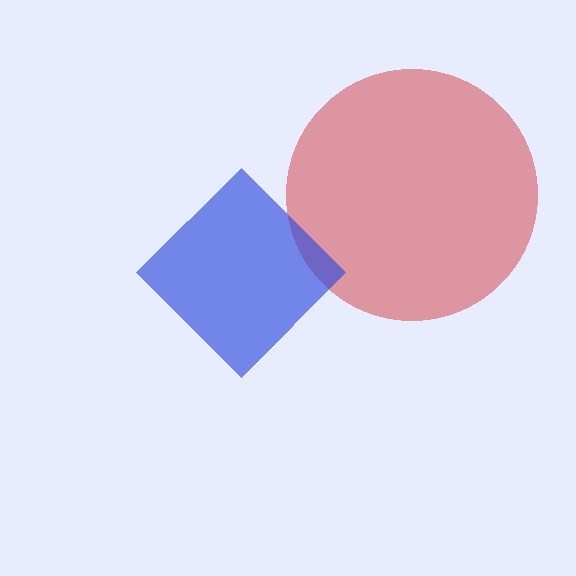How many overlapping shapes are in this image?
There are 2 overlapping shapes in the image.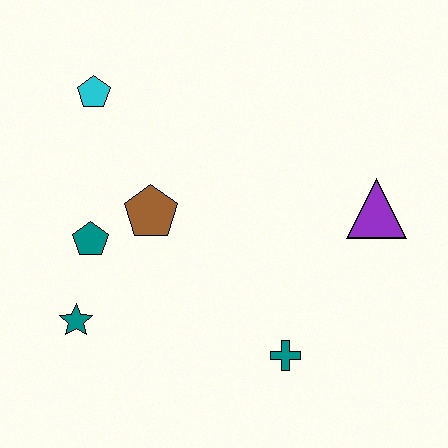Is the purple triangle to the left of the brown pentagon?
No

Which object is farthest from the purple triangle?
The teal star is farthest from the purple triangle.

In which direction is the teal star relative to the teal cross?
The teal star is to the left of the teal cross.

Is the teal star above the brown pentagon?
No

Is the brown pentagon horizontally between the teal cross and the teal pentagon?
Yes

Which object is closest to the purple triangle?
The teal cross is closest to the purple triangle.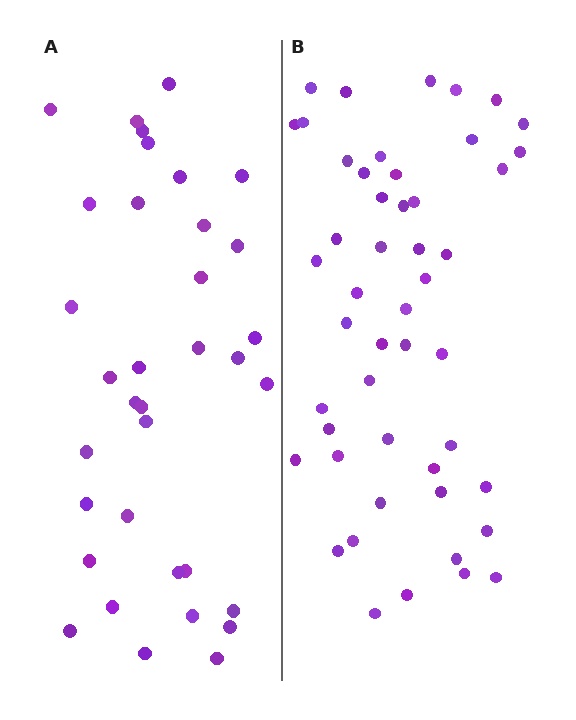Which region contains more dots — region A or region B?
Region B (the right region) has more dots.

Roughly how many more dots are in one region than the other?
Region B has approximately 15 more dots than region A.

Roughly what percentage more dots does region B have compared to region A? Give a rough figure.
About 40% more.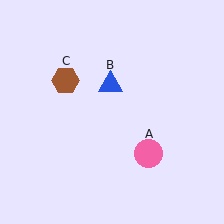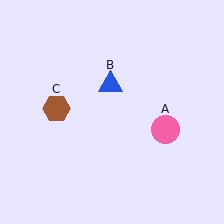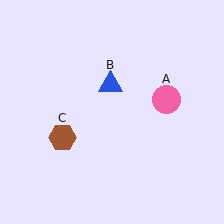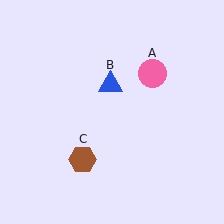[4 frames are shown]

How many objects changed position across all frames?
2 objects changed position: pink circle (object A), brown hexagon (object C).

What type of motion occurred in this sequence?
The pink circle (object A), brown hexagon (object C) rotated counterclockwise around the center of the scene.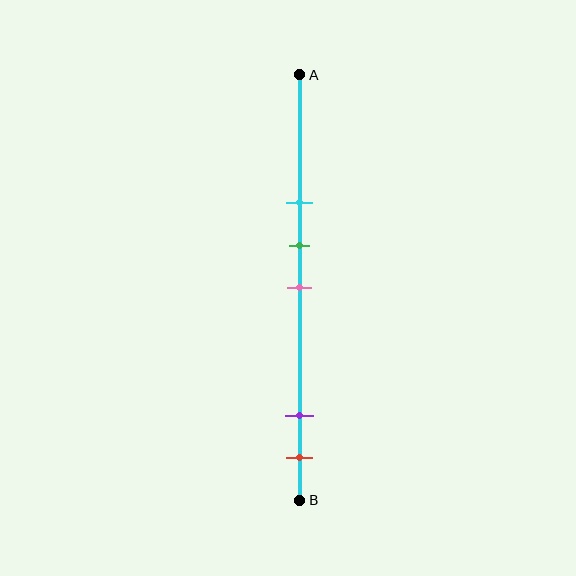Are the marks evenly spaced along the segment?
No, the marks are not evenly spaced.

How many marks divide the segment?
There are 5 marks dividing the segment.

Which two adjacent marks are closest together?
The green and pink marks are the closest adjacent pair.